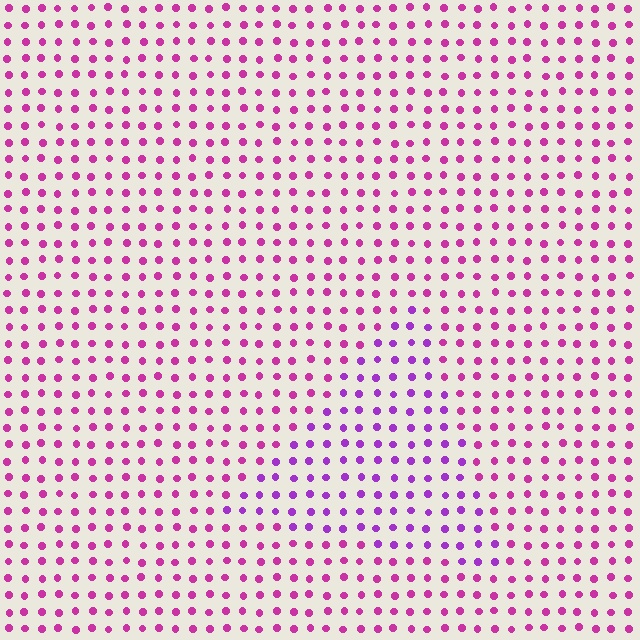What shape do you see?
I see a triangle.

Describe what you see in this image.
The image is filled with small magenta elements in a uniform arrangement. A triangle-shaped region is visible where the elements are tinted to a slightly different hue, forming a subtle color boundary.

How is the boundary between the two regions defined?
The boundary is defined purely by a slight shift in hue (about 31 degrees). Spacing, size, and orientation are identical on both sides.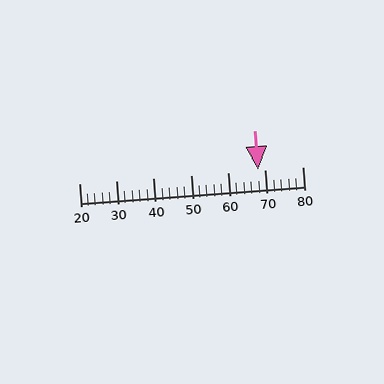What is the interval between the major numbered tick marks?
The major tick marks are spaced 10 units apart.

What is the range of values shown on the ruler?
The ruler shows values from 20 to 80.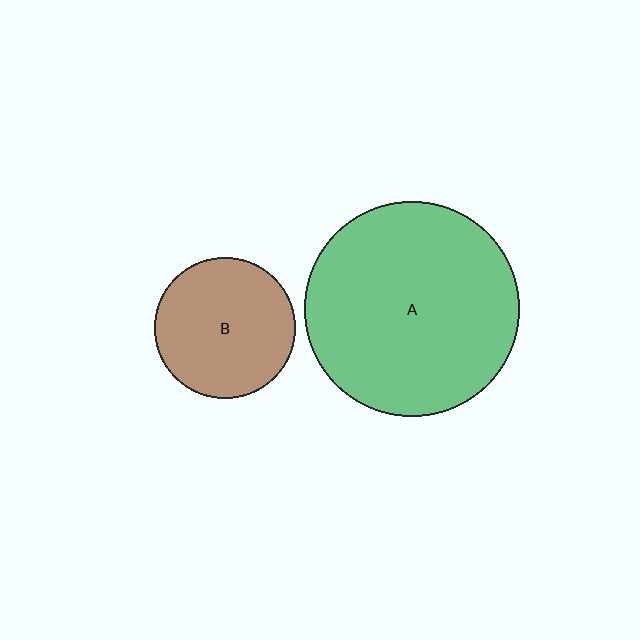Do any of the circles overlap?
No, none of the circles overlap.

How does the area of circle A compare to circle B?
Approximately 2.3 times.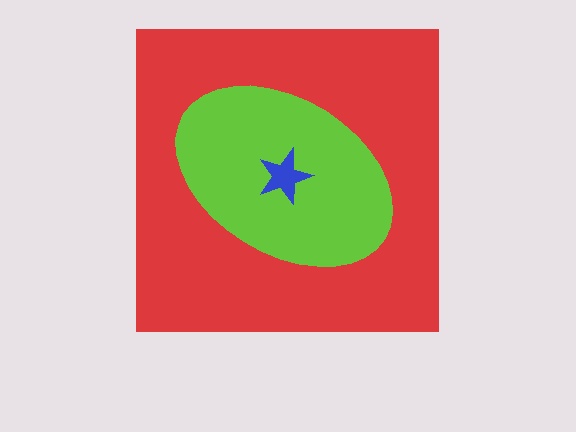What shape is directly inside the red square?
The lime ellipse.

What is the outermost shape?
The red square.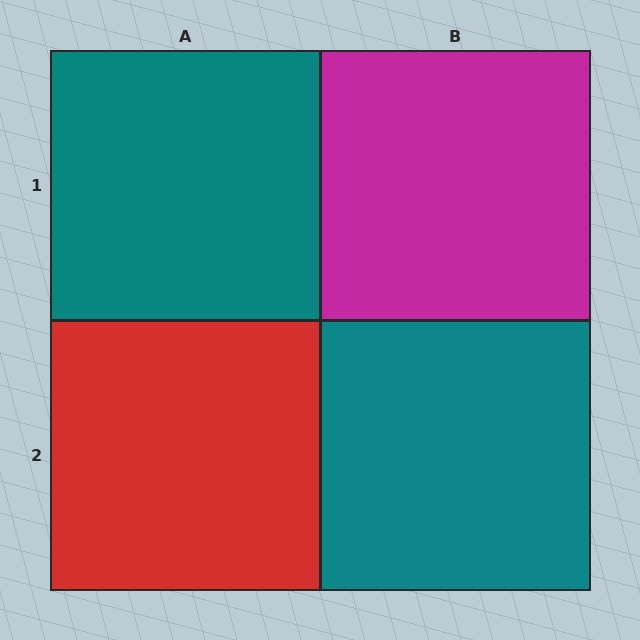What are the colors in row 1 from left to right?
Teal, magenta.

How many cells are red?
1 cell is red.